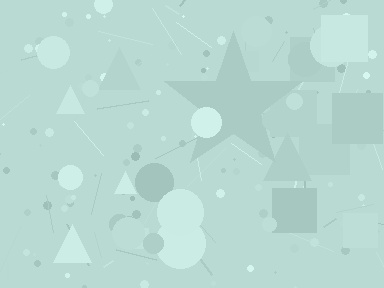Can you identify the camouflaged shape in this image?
The camouflaged shape is a star.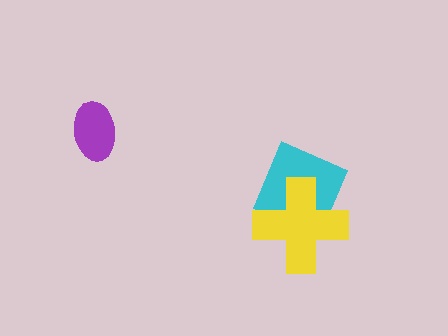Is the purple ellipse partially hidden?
No, no other shape covers it.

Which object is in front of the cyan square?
The yellow cross is in front of the cyan square.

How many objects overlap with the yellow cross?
1 object overlaps with the yellow cross.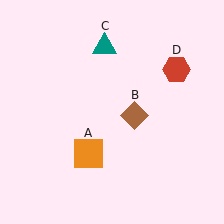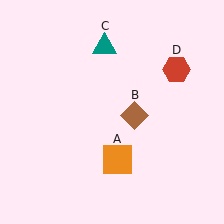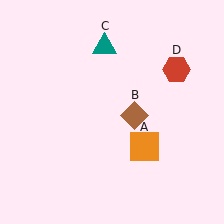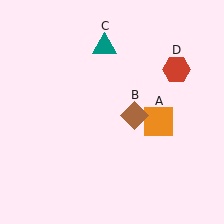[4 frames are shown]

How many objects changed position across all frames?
1 object changed position: orange square (object A).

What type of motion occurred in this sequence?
The orange square (object A) rotated counterclockwise around the center of the scene.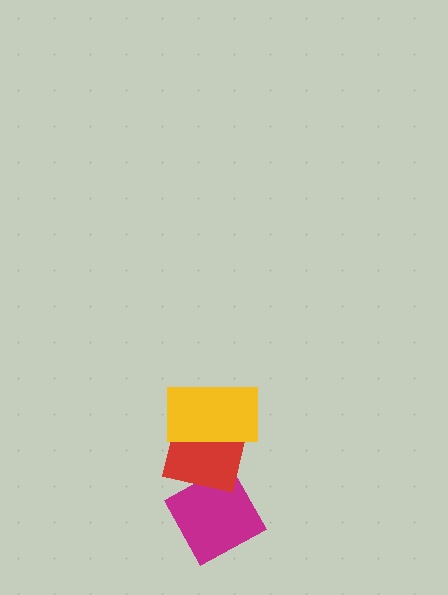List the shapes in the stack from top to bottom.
From top to bottom: the yellow rectangle, the red square, the magenta diamond.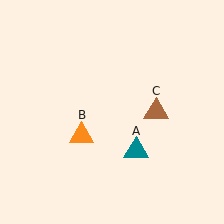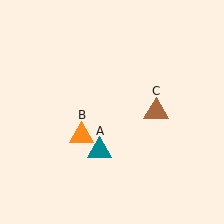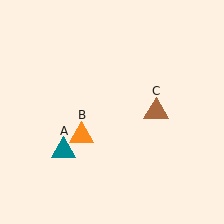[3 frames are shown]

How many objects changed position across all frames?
1 object changed position: teal triangle (object A).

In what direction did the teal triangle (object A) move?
The teal triangle (object A) moved left.